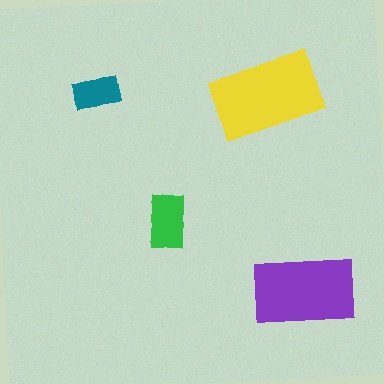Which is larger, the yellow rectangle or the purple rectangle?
The yellow one.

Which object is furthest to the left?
The teal rectangle is leftmost.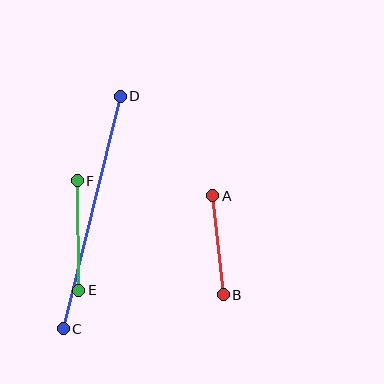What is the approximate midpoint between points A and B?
The midpoint is at approximately (218, 245) pixels.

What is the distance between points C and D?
The distance is approximately 239 pixels.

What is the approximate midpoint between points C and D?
The midpoint is at approximately (92, 213) pixels.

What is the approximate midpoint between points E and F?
The midpoint is at approximately (78, 236) pixels.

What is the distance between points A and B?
The distance is approximately 100 pixels.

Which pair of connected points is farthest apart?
Points C and D are farthest apart.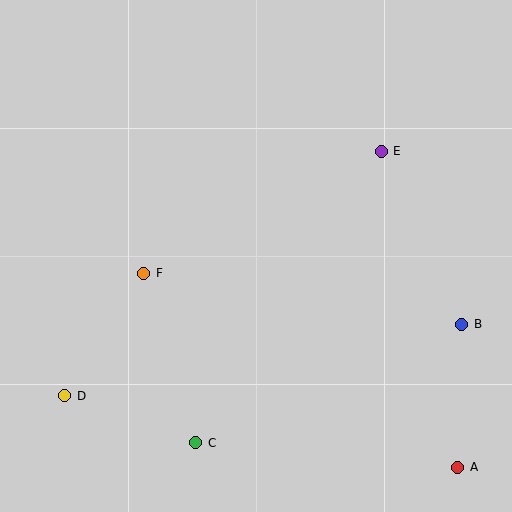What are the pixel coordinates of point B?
Point B is at (462, 324).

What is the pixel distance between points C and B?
The distance between C and B is 291 pixels.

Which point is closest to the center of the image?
Point F at (144, 273) is closest to the center.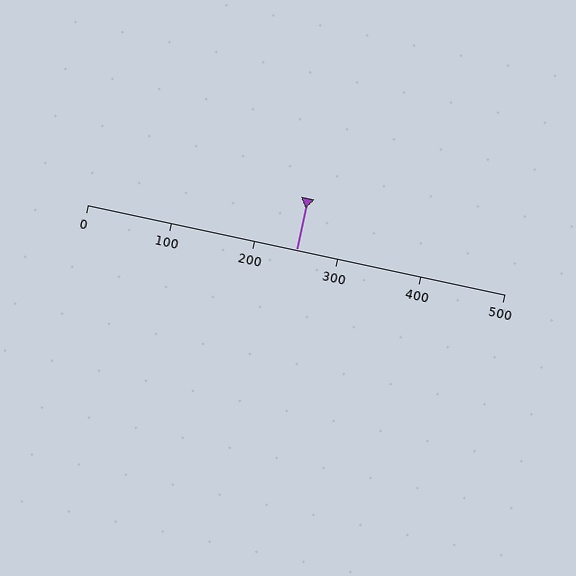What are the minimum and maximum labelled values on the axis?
The axis runs from 0 to 500.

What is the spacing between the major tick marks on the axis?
The major ticks are spaced 100 apart.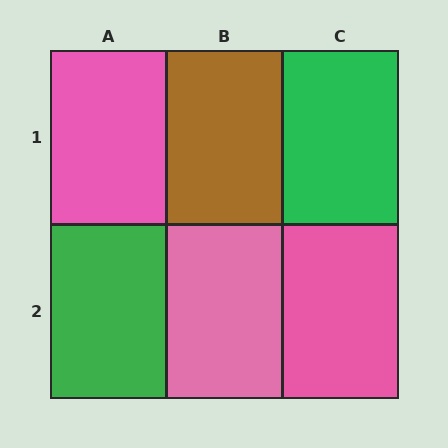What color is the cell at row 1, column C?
Green.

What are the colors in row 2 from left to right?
Green, pink, pink.